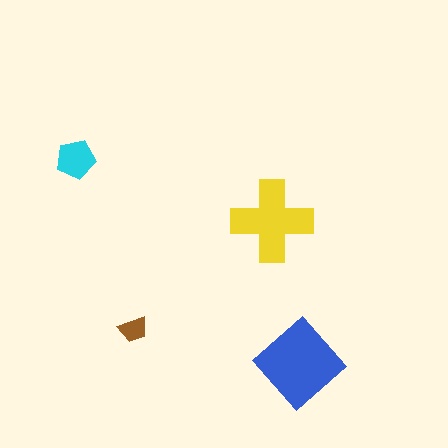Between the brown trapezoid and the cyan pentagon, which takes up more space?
The cyan pentagon.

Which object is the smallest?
The brown trapezoid.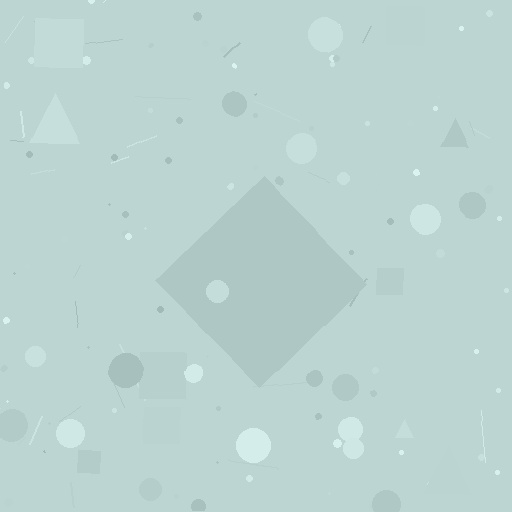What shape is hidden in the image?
A diamond is hidden in the image.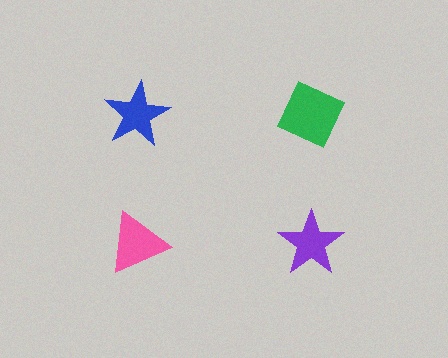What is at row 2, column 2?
A purple star.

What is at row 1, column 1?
A blue star.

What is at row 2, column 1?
A pink triangle.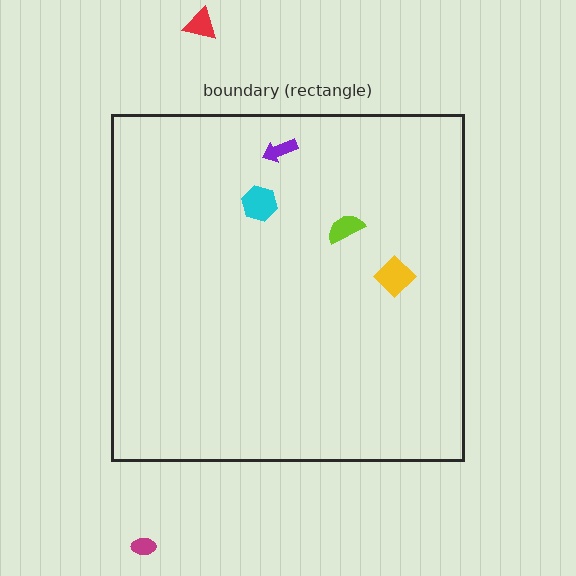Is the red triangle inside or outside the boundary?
Outside.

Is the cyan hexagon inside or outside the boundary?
Inside.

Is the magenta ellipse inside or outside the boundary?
Outside.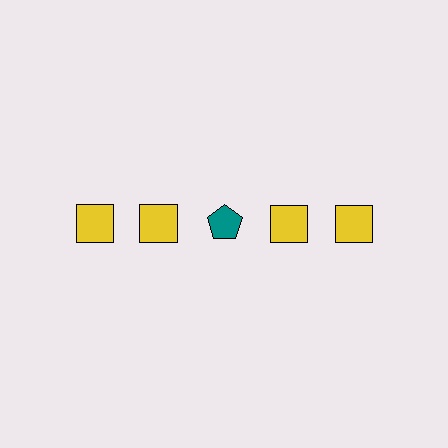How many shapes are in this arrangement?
There are 5 shapes arranged in a grid pattern.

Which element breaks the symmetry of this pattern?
The teal pentagon in the top row, center column breaks the symmetry. All other shapes are yellow squares.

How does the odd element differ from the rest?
It differs in both color (teal instead of yellow) and shape (pentagon instead of square).